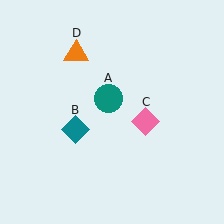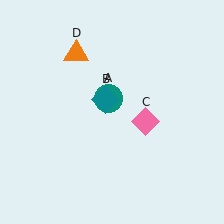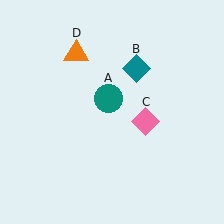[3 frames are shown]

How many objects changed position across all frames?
1 object changed position: teal diamond (object B).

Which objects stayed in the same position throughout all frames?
Teal circle (object A) and pink diamond (object C) and orange triangle (object D) remained stationary.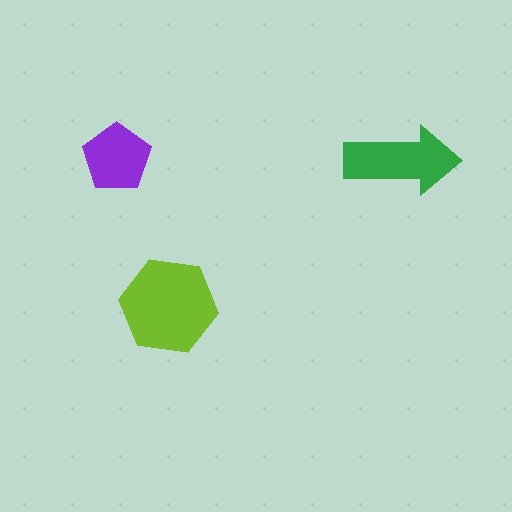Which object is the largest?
The lime hexagon.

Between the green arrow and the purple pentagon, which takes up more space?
The green arrow.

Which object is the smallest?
The purple pentagon.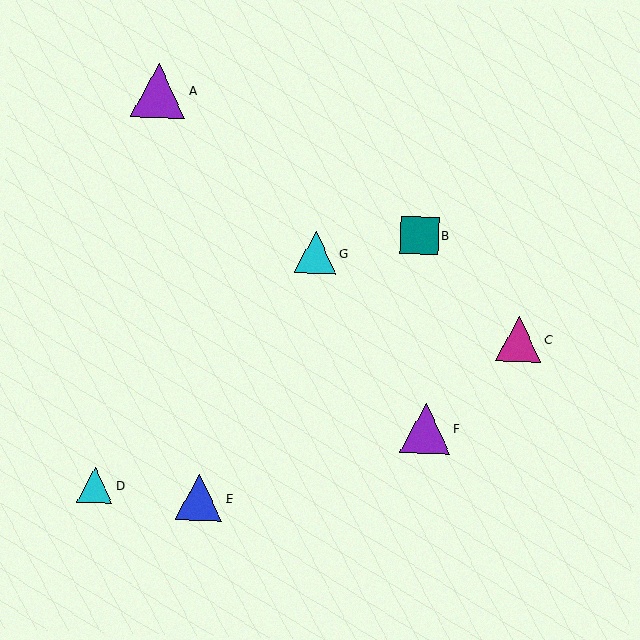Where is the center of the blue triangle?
The center of the blue triangle is at (199, 497).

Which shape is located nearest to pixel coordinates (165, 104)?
The purple triangle (labeled A) at (158, 91) is nearest to that location.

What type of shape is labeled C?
Shape C is a magenta triangle.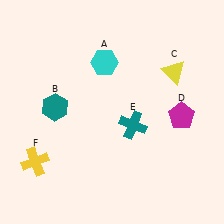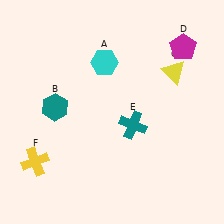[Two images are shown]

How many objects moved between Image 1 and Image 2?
1 object moved between the two images.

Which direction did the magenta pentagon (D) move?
The magenta pentagon (D) moved up.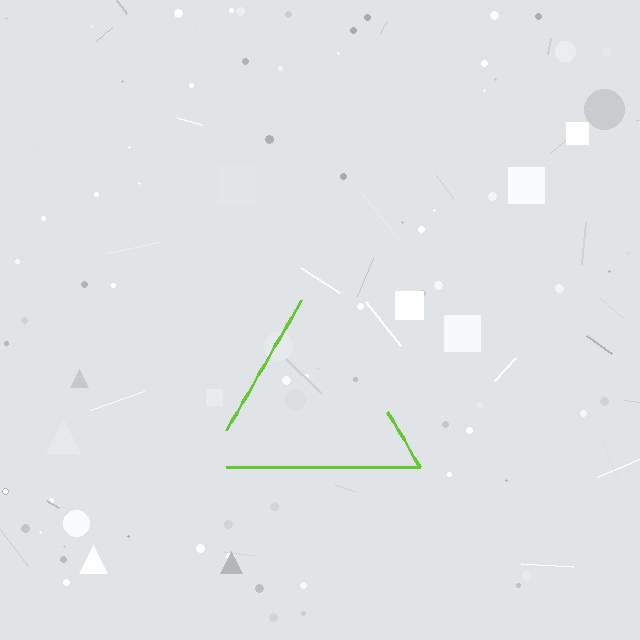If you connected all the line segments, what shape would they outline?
They would outline a triangle.